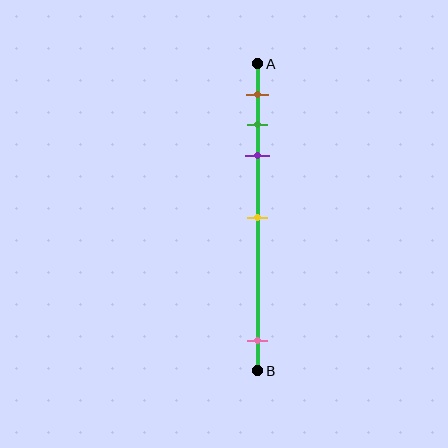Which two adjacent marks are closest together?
The green and purple marks are the closest adjacent pair.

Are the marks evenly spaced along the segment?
No, the marks are not evenly spaced.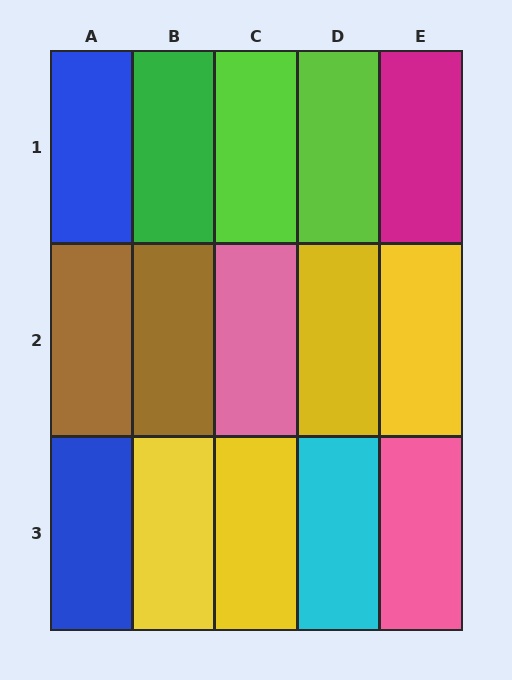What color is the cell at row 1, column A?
Blue.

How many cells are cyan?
1 cell is cyan.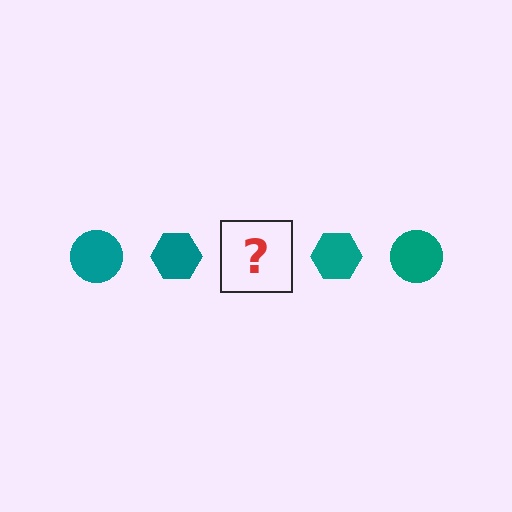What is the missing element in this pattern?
The missing element is a teal circle.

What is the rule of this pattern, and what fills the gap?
The rule is that the pattern cycles through circle, hexagon shapes in teal. The gap should be filled with a teal circle.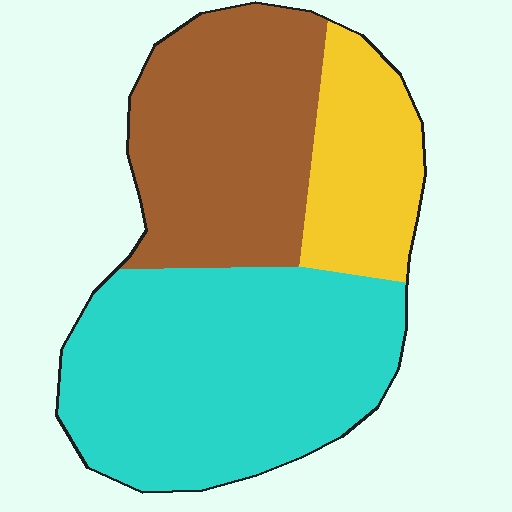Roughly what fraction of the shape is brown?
Brown takes up between a quarter and a half of the shape.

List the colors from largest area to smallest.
From largest to smallest: cyan, brown, yellow.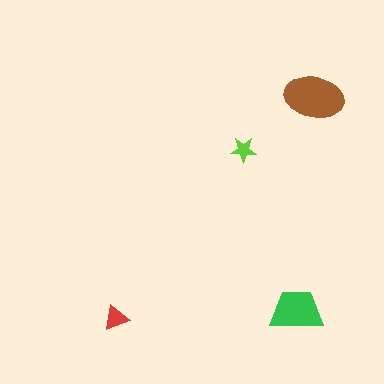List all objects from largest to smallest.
The brown ellipse, the green trapezoid, the red triangle, the lime star.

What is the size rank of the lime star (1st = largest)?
4th.